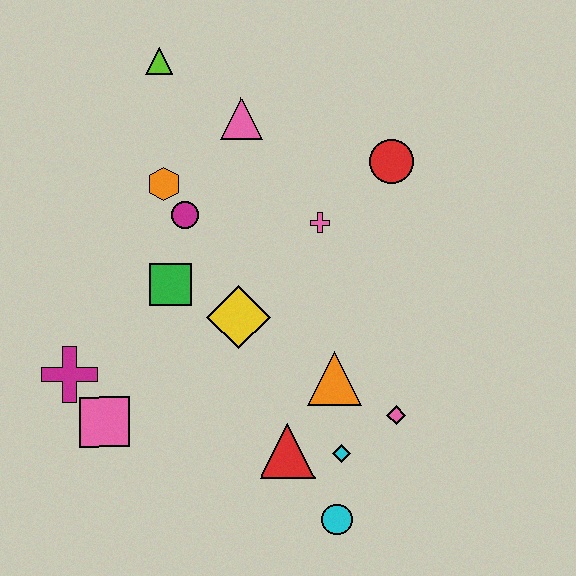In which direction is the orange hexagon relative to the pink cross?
The orange hexagon is to the left of the pink cross.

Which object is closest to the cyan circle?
The cyan diamond is closest to the cyan circle.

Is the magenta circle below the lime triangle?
Yes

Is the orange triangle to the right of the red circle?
No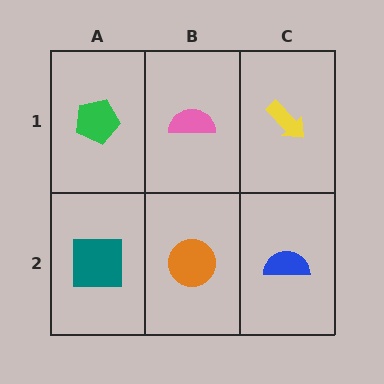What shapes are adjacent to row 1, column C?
A blue semicircle (row 2, column C), a pink semicircle (row 1, column B).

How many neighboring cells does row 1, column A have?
2.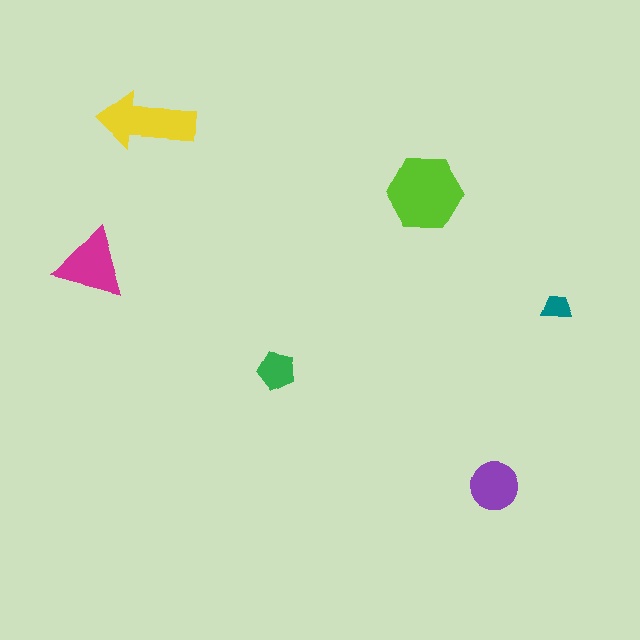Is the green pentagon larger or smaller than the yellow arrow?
Smaller.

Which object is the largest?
The lime hexagon.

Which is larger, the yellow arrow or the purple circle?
The yellow arrow.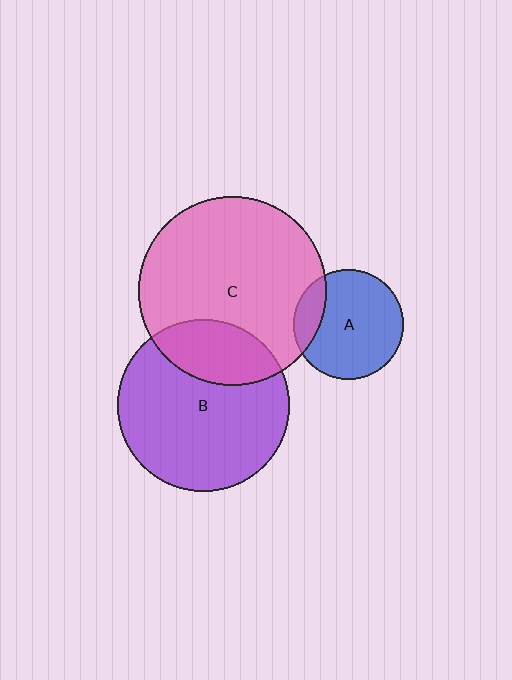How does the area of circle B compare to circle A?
Approximately 2.4 times.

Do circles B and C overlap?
Yes.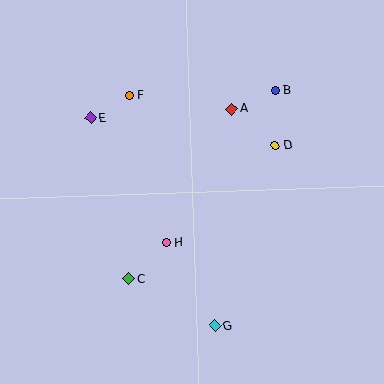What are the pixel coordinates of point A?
Point A is at (232, 109).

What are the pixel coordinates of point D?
Point D is at (275, 145).